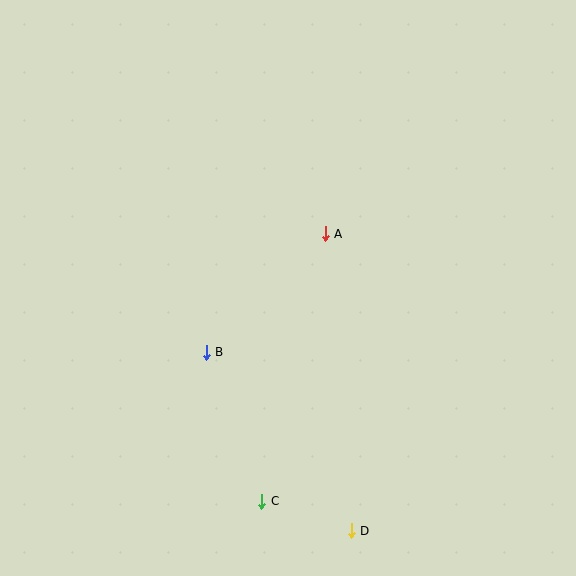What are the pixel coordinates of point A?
Point A is at (325, 234).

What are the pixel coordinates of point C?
Point C is at (262, 501).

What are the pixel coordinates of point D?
Point D is at (351, 531).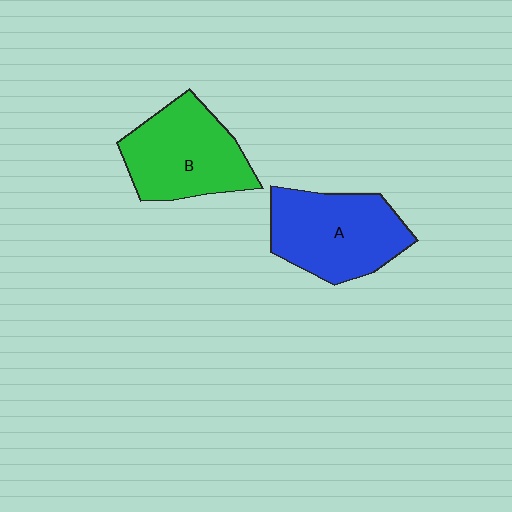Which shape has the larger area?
Shape A (blue).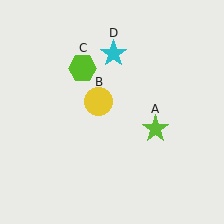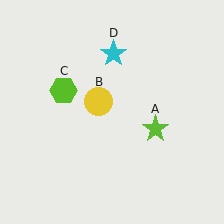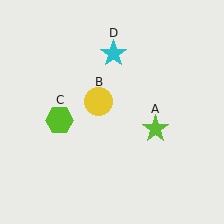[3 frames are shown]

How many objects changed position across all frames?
1 object changed position: lime hexagon (object C).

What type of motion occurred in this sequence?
The lime hexagon (object C) rotated counterclockwise around the center of the scene.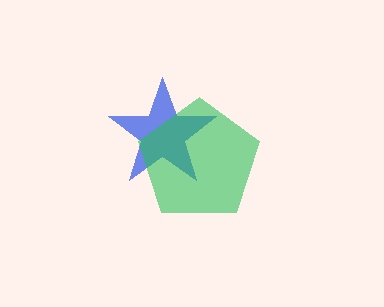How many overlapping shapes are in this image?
There are 2 overlapping shapes in the image.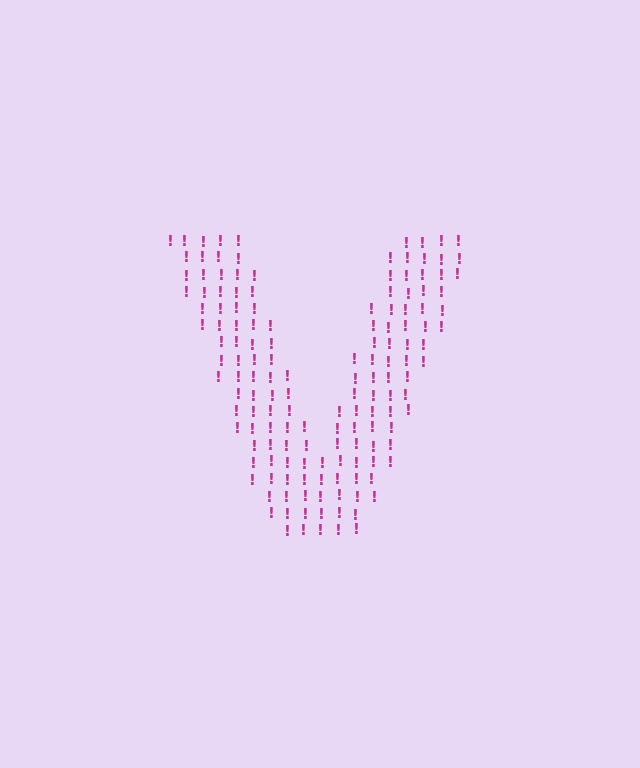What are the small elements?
The small elements are exclamation marks.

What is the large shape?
The large shape is the letter V.